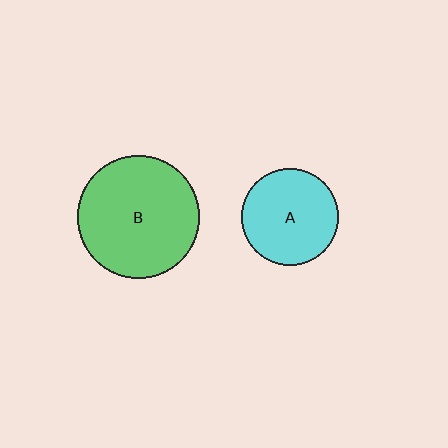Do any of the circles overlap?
No, none of the circles overlap.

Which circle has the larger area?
Circle B (green).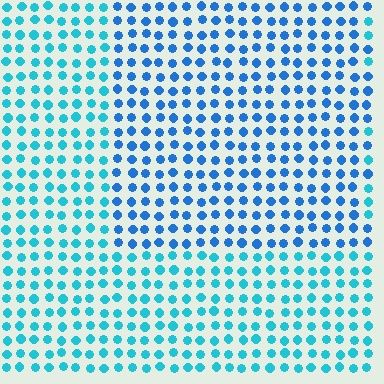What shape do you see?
I see a rectangle.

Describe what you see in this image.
The image is filled with small cyan elements in a uniform arrangement. A rectangle-shaped region is visible where the elements are tinted to a slightly different hue, forming a subtle color boundary.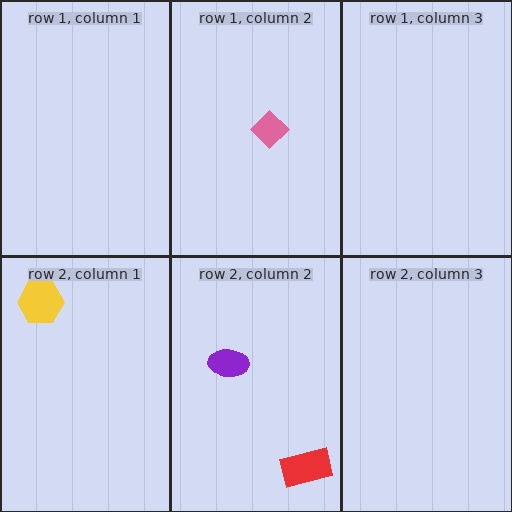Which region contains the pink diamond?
The row 1, column 2 region.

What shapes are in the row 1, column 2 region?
The pink diamond.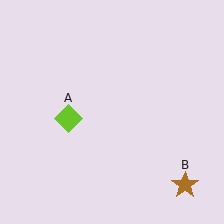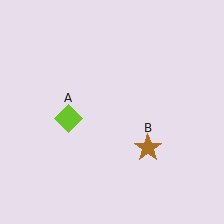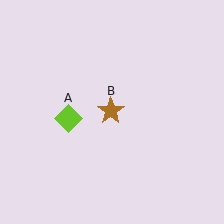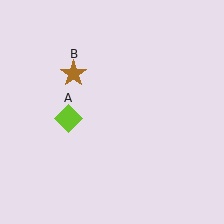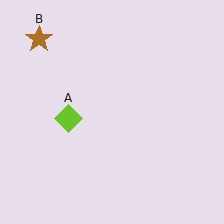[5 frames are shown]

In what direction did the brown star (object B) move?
The brown star (object B) moved up and to the left.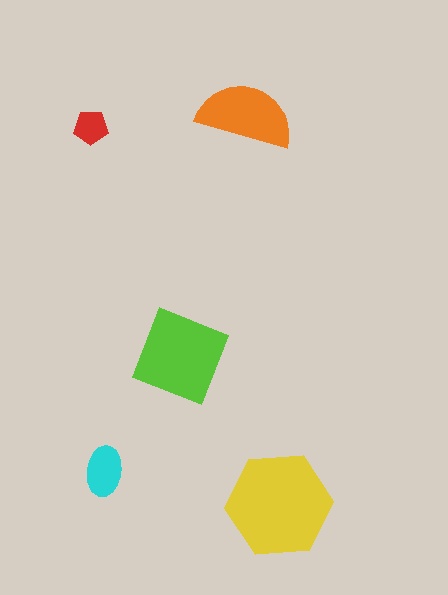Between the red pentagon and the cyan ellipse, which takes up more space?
The cyan ellipse.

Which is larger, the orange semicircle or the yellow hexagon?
The yellow hexagon.